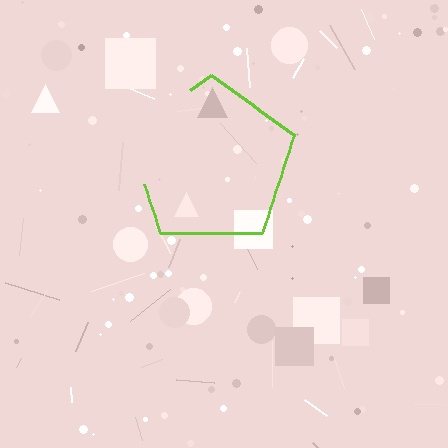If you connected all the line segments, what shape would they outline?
They would outline a pentagon.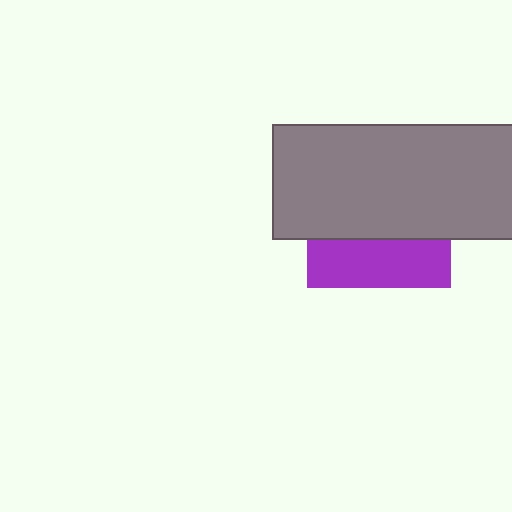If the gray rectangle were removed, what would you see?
You would see the complete purple square.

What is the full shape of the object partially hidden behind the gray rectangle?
The partially hidden object is a purple square.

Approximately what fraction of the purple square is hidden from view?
Roughly 66% of the purple square is hidden behind the gray rectangle.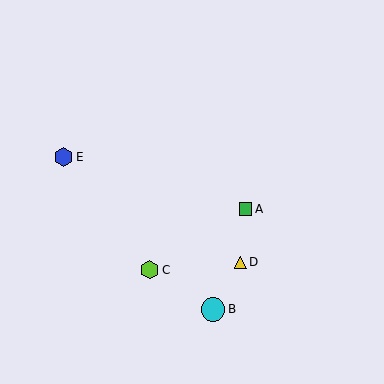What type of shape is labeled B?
Shape B is a cyan circle.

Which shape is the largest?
The cyan circle (labeled B) is the largest.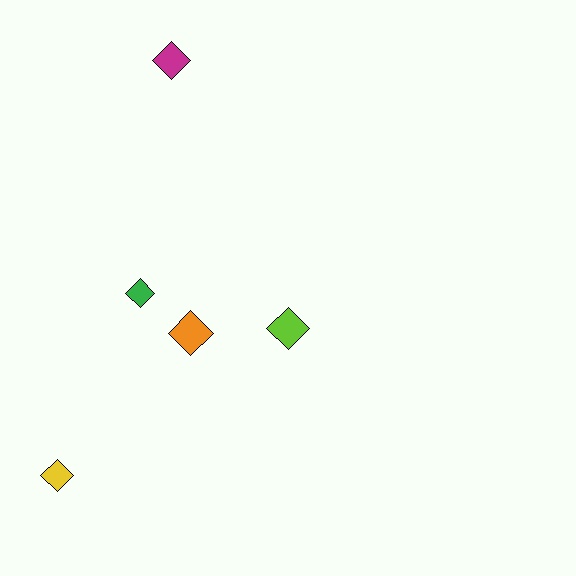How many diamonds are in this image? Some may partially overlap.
There are 5 diamonds.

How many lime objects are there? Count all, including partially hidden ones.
There is 1 lime object.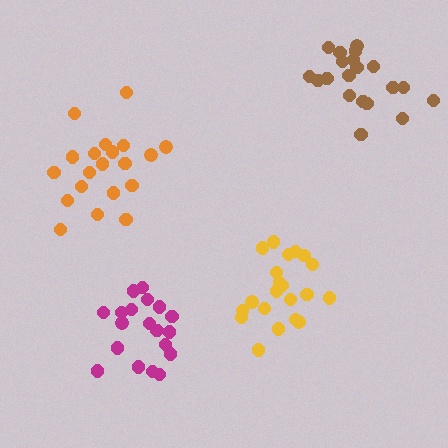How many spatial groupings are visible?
There are 4 spatial groupings.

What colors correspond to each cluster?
The clusters are colored: orange, magenta, yellow, brown.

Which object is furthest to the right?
The brown cluster is rightmost.